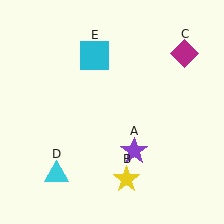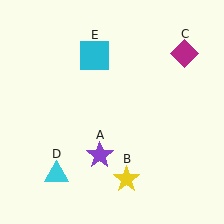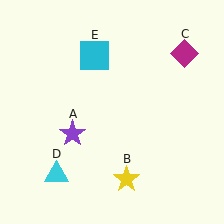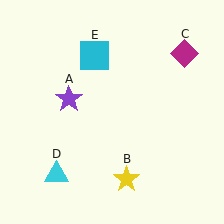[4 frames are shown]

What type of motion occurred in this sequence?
The purple star (object A) rotated clockwise around the center of the scene.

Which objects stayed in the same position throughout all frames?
Yellow star (object B) and magenta diamond (object C) and cyan triangle (object D) and cyan square (object E) remained stationary.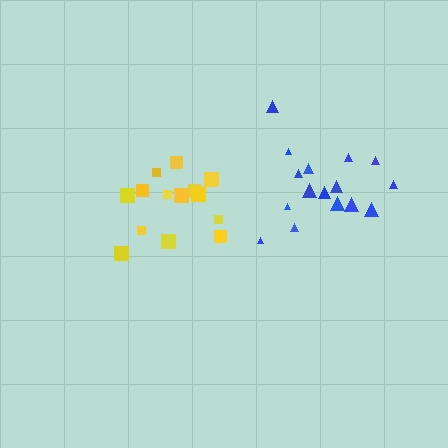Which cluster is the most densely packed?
Yellow.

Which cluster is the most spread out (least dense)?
Blue.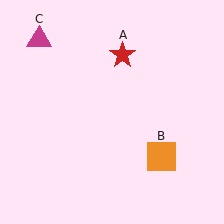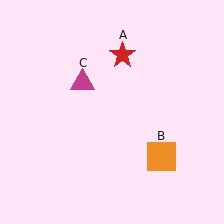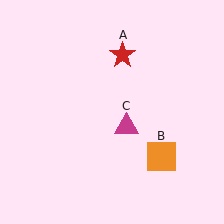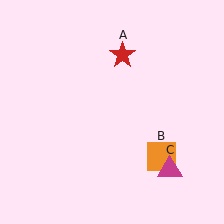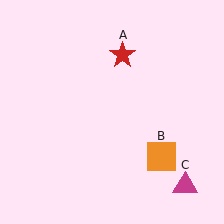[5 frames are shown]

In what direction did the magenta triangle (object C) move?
The magenta triangle (object C) moved down and to the right.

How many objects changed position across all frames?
1 object changed position: magenta triangle (object C).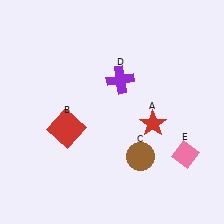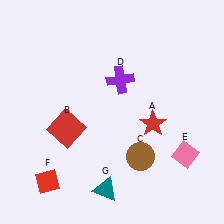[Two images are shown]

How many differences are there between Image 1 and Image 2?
There are 2 differences between the two images.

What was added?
A red diamond (F), a teal triangle (G) were added in Image 2.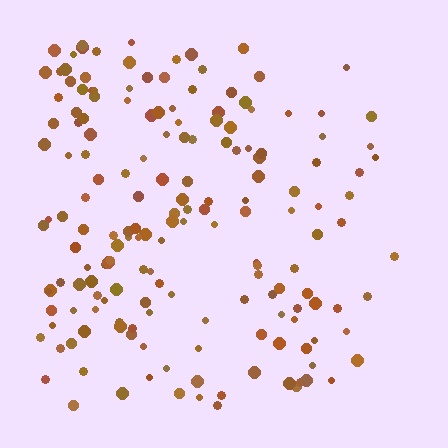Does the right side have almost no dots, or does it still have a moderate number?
Still a moderate number, just noticeably fewer than the left.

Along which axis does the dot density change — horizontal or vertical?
Horizontal.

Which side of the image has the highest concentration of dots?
The left.